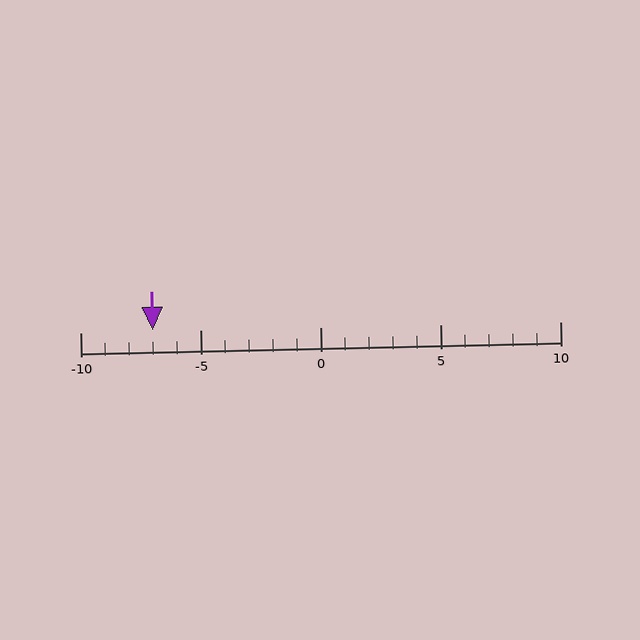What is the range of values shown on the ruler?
The ruler shows values from -10 to 10.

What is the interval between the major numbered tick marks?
The major tick marks are spaced 5 units apart.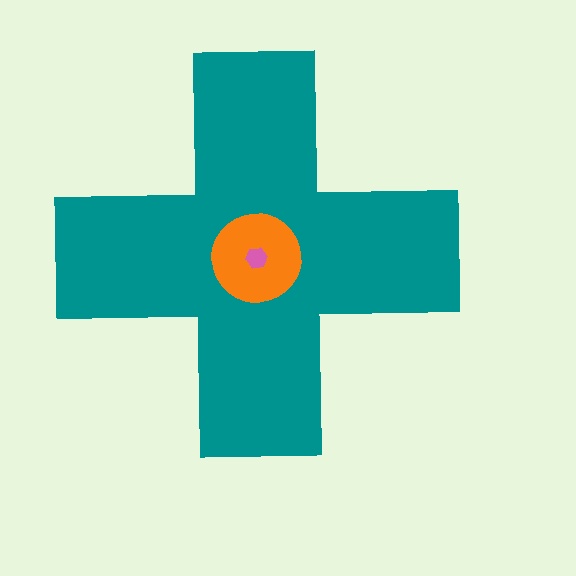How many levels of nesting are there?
3.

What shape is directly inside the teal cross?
The orange circle.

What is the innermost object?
The pink hexagon.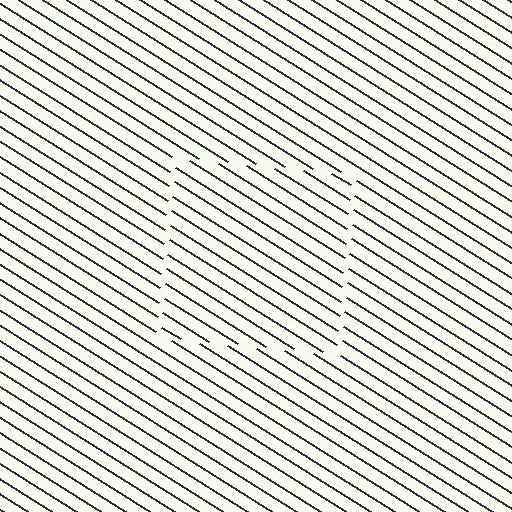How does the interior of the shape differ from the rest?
The interior of the shape contains the same grating, shifted by half a period — the contour is defined by the phase discontinuity where line-ends from the inner and outer gratings abut.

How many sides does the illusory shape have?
4 sides — the line-ends trace a square.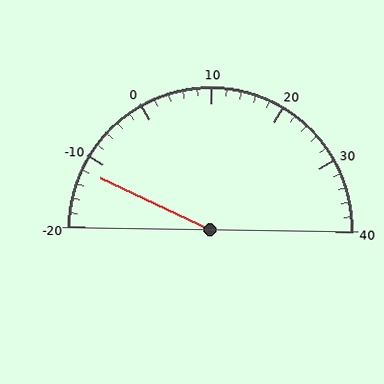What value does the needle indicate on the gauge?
The needle indicates approximately -12.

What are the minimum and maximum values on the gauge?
The gauge ranges from -20 to 40.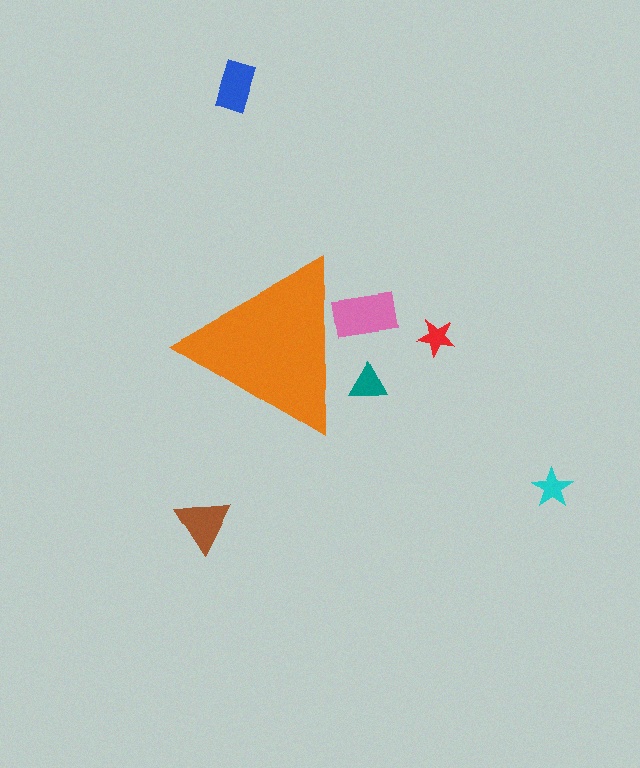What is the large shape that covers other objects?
An orange triangle.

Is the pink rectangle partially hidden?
Yes, the pink rectangle is partially hidden behind the orange triangle.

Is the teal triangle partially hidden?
Yes, the teal triangle is partially hidden behind the orange triangle.